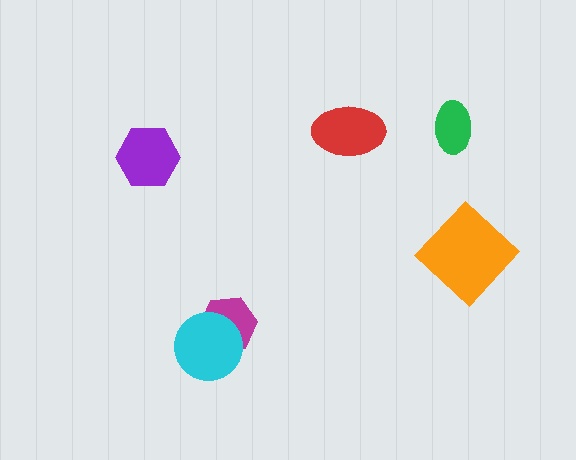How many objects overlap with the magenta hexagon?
1 object overlaps with the magenta hexagon.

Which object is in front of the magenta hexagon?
The cyan circle is in front of the magenta hexagon.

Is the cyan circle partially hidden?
No, no other shape covers it.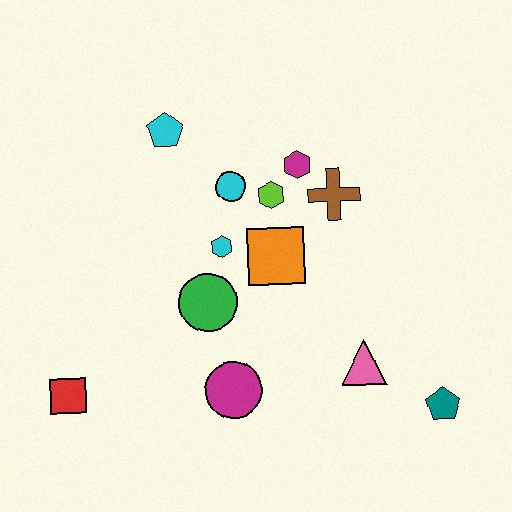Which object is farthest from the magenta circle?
The cyan pentagon is farthest from the magenta circle.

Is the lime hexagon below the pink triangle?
No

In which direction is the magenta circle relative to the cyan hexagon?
The magenta circle is below the cyan hexagon.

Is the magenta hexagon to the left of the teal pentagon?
Yes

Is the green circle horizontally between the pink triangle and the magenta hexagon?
No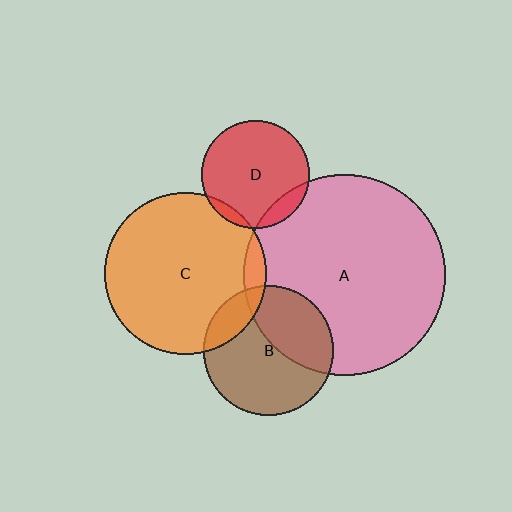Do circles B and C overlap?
Yes.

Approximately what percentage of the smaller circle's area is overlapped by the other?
Approximately 15%.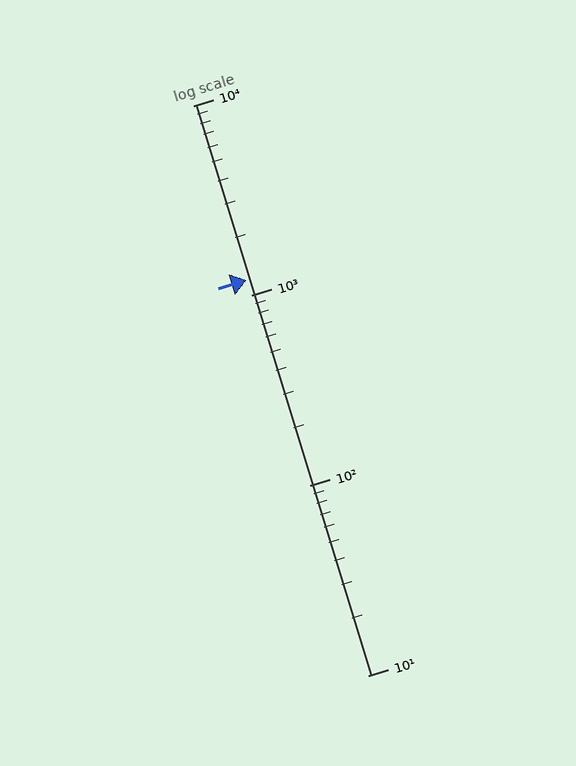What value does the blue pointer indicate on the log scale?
The pointer indicates approximately 1200.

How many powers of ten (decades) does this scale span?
The scale spans 3 decades, from 10 to 10000.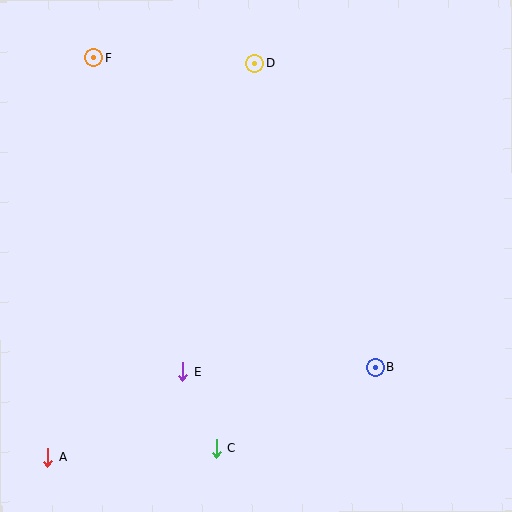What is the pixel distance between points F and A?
The distance between F and A is 402 pixels.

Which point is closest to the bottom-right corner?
Point B is closest to the bottom-right corner.